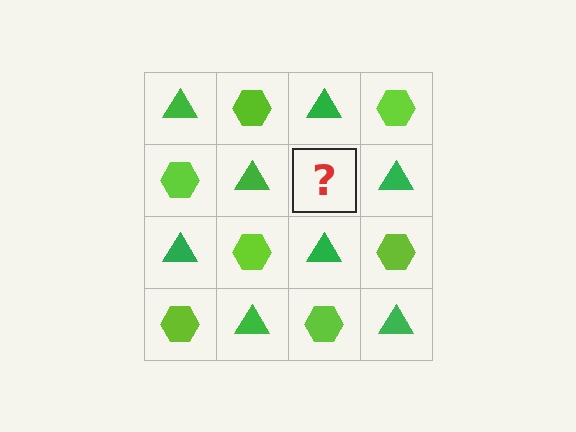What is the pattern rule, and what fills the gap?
The rule is that it alternates green triangle and lime hexagon in a checkerboard pattern. The gap should be filled with a lime hexagon.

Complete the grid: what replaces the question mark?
The question mark should be replaced with a lime hexagon.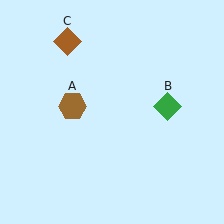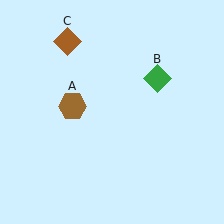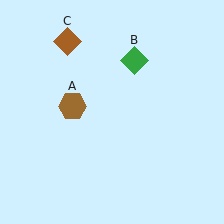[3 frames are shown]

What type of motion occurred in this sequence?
The green diamond (object B) rotated counterclockwise around the center of the scene.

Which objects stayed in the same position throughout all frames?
Brown hexagon (object A) and brown diamond (object C) remained stationary.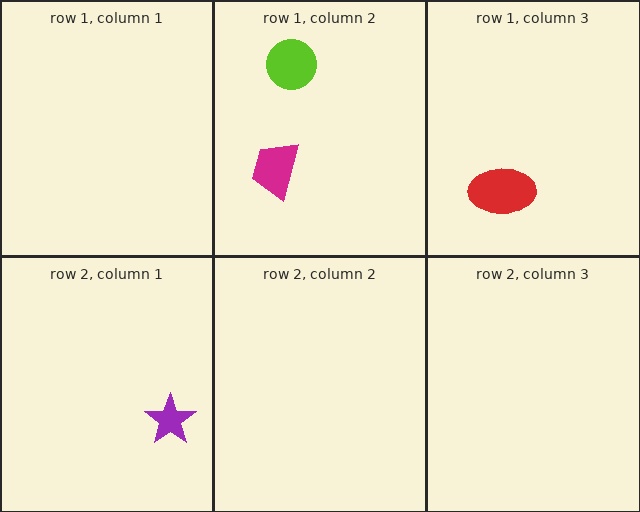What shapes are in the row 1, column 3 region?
The red ellipse.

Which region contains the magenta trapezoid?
The row 1, column 2 region.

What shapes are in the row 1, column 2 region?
The magenta trapezoid, the lime circle.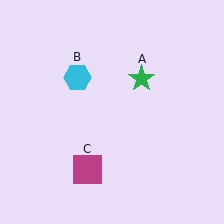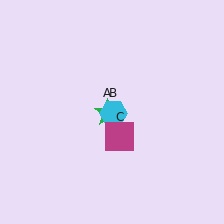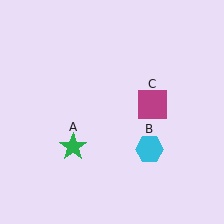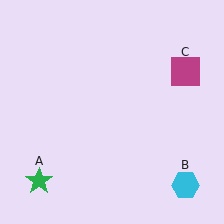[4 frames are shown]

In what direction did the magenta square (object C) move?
The magenta square (object C) moved up and to the right.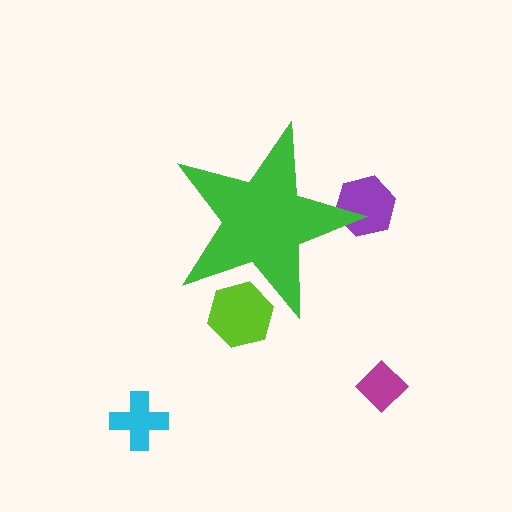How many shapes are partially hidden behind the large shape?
2 shapes are partially hidden.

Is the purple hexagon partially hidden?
Yes, the purple hexagon is partially hidden behind the green star.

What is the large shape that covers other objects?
A green star.